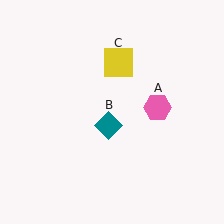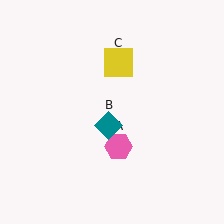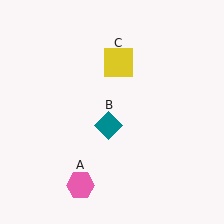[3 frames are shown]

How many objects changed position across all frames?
1 object changed position: pink hexagon (object A).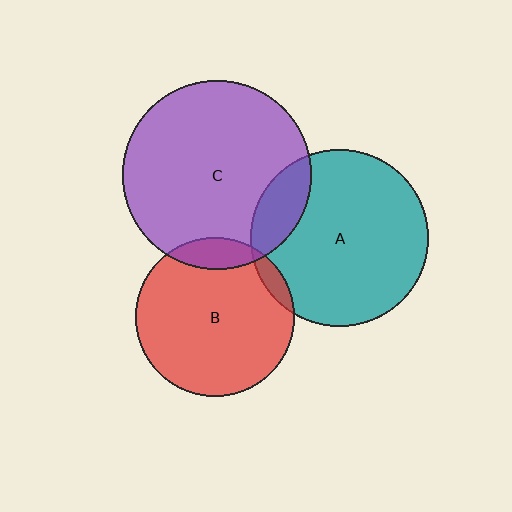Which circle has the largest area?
Circle C (purple).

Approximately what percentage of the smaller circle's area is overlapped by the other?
Approximately 5%.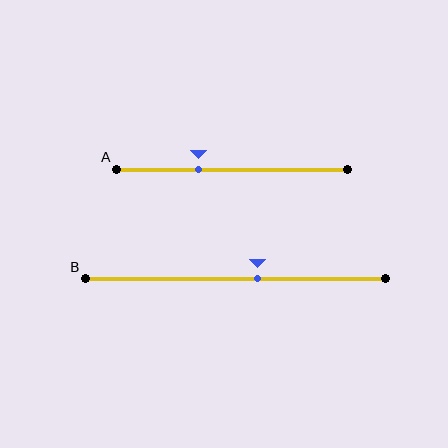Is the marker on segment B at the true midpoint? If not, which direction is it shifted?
No, the marker on segment B is shifted to the right by about 7% of the segment length.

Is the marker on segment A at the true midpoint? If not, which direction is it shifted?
No, the marker on segment A is shifted to the left by about 15% of the segment length.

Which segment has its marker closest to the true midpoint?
Segment B has its marker closest to the true midpoint.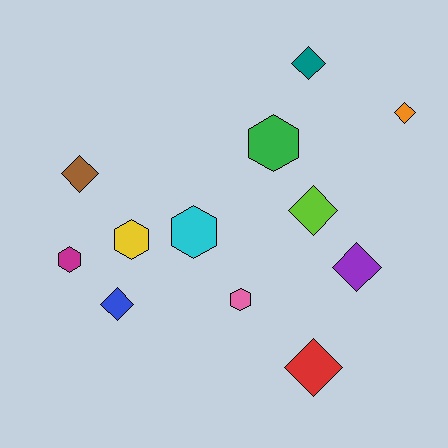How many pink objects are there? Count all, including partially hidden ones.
There is 1 pink object.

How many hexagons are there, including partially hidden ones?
There are 5 hexagons.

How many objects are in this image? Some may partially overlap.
There are 12 objects.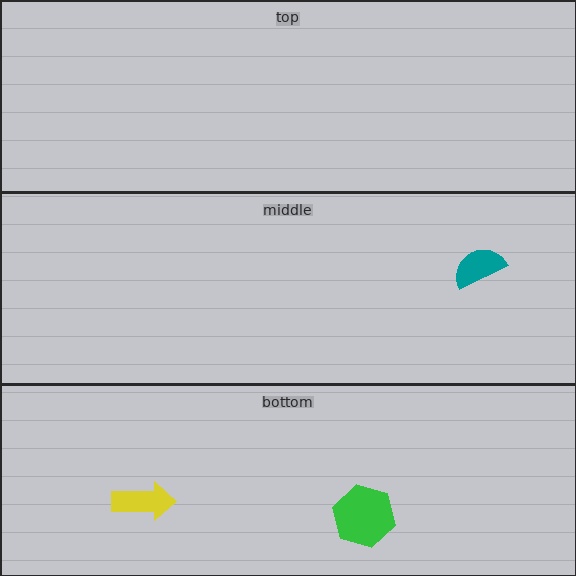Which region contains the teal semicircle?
The middle region.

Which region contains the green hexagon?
The bottom region.